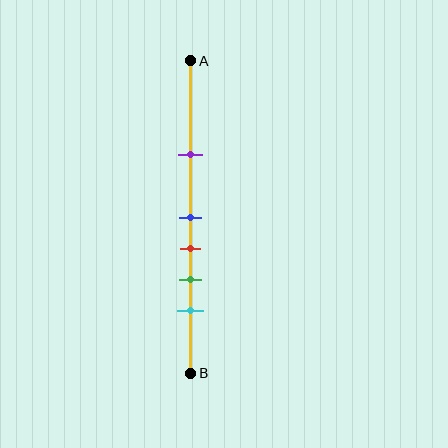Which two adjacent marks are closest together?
The blue and red marks are the closest adjacent pair.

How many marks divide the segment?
There are 5 marks dividing the segment.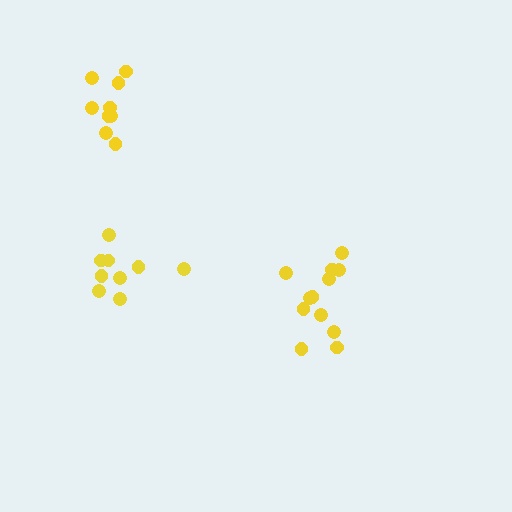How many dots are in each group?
Group 1: 9 dots, Group 2: 9 dots, Group 3: 12 dots (30 total).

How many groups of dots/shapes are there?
There are 3 groups.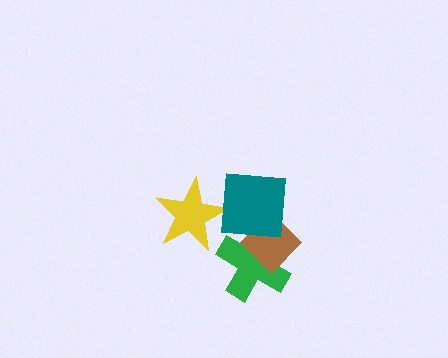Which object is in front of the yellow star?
The teal square is in front of the yellow star.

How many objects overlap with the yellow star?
1 object overlaps with the yellow star.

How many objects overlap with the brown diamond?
2 objects overlap with the brown diamond.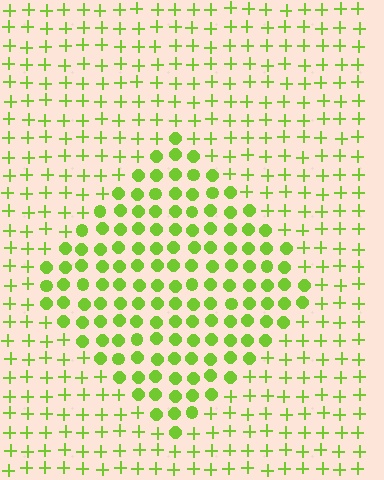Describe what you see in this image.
The image is filled with small lime elements arranged in a uniform grid. A diamond-shaped region contains circles, while the surrounding area contains plus signs. The boundary is defined purely by the change in element shape.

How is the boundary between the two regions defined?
The boundary is defined by a change in element shape: circles inside vs. plus signs outside. All elements share the same color and spacing.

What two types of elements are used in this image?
The image uses circles inside the diamond region and plus signs outside it.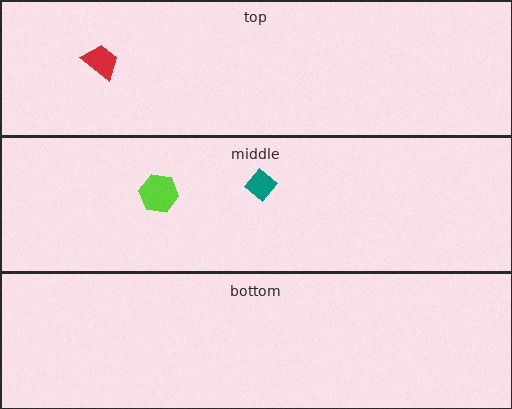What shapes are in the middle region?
The teal diamond, the lime hexagon.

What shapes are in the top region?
The red trapezoid.